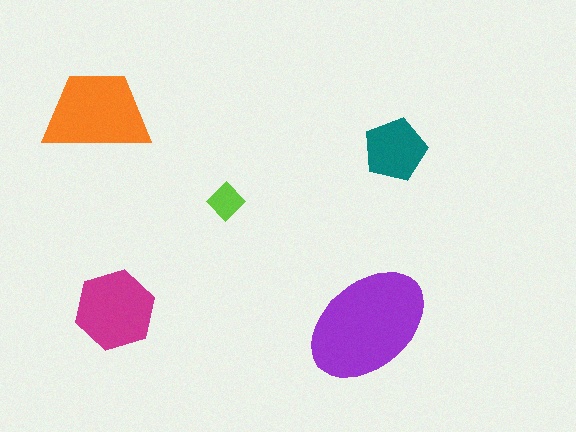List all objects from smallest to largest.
The lime diamond, the teal pentagon, the magenta hexagon, the orange trapezoid, the purple ellipse.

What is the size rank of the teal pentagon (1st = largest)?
4th.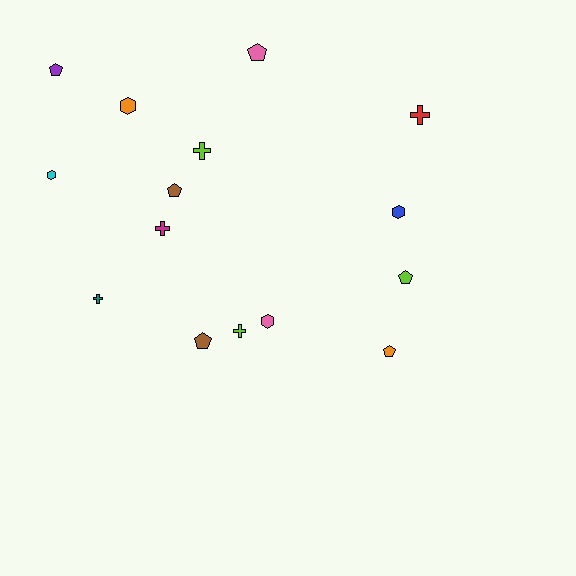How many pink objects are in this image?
There are 2 pink objects.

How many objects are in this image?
There are 15 objects.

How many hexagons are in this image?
There are 4 hexagons.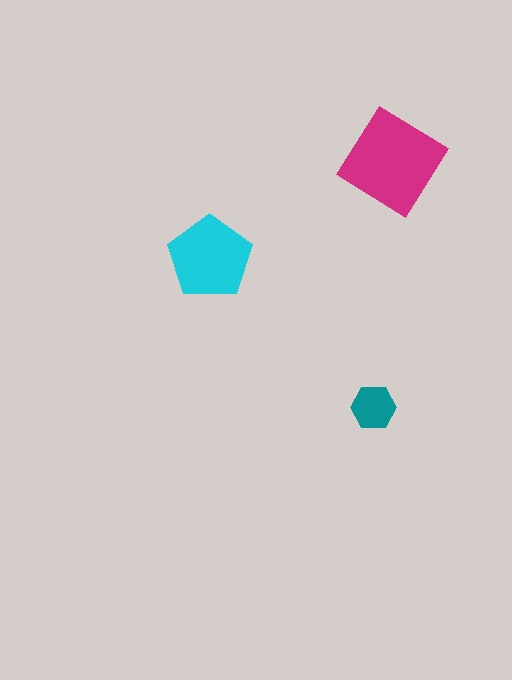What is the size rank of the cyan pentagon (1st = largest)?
2nd.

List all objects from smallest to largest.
The teal hexagon, the cyan pentagon, the magenta diamond.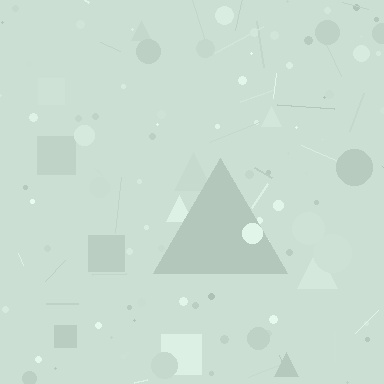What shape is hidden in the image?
A triangle is hidden in the image.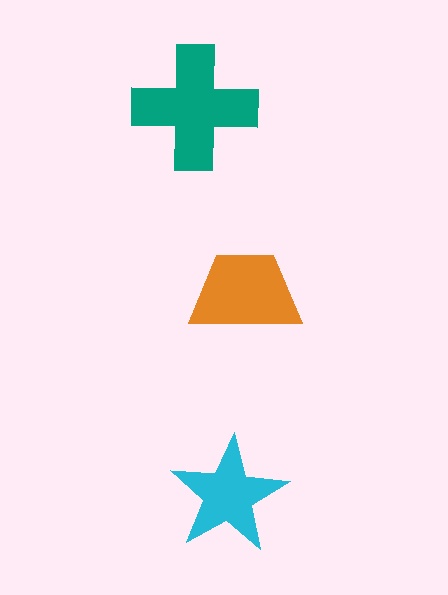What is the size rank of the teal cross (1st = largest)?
1st.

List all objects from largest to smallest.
The teal cross, the orange trapezoid, the cyan star.